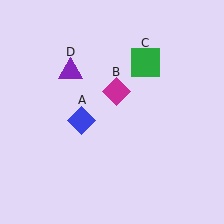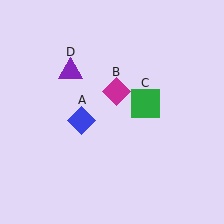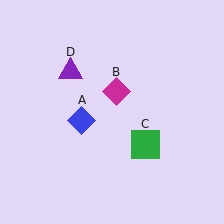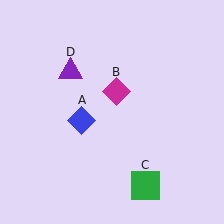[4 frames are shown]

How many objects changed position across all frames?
1 object changed position: green square (object C).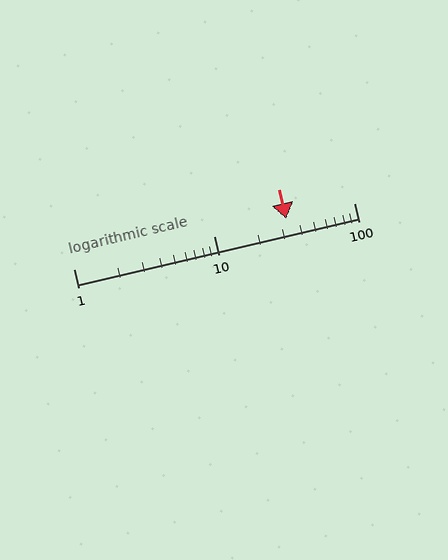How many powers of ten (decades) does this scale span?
The scale spans 2 decades, from 1 to 100.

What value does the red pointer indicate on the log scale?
The pointer indicates approximately 33.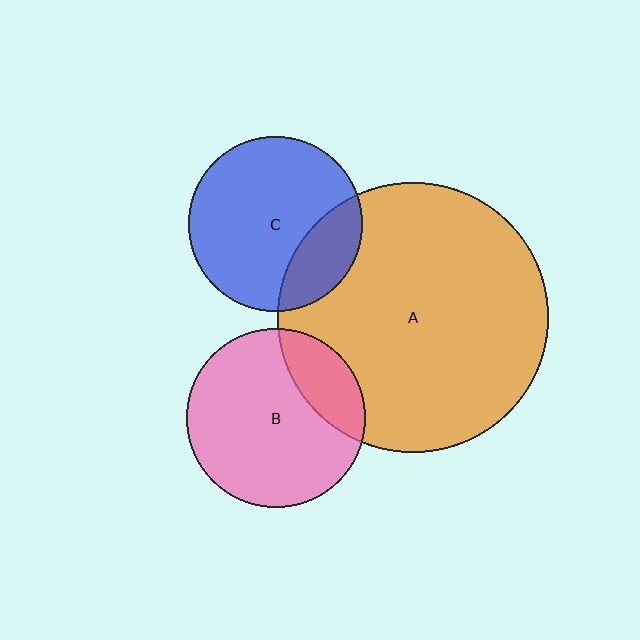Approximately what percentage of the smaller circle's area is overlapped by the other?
Approximately 20%.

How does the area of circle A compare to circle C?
Approximately 2.4 times.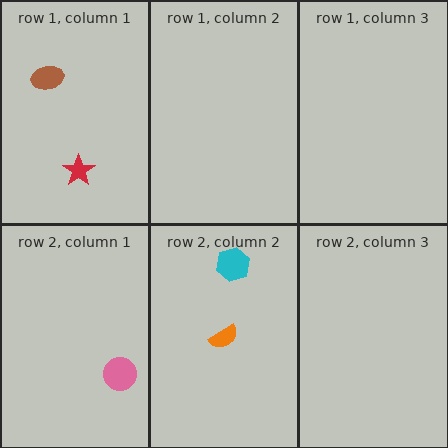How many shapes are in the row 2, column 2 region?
2.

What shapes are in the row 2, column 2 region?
The orange semicircle, the cyan hexagon.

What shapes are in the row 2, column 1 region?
The pink circle.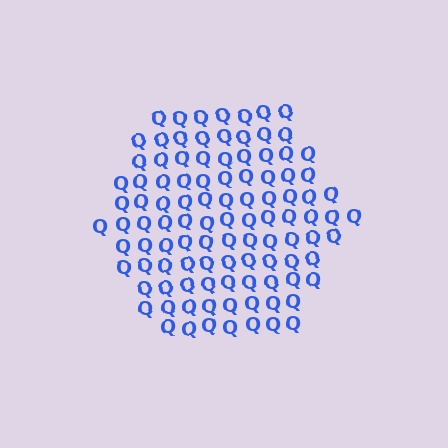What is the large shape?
The large shape is a hexagon.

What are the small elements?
The small elements are letter Q's.